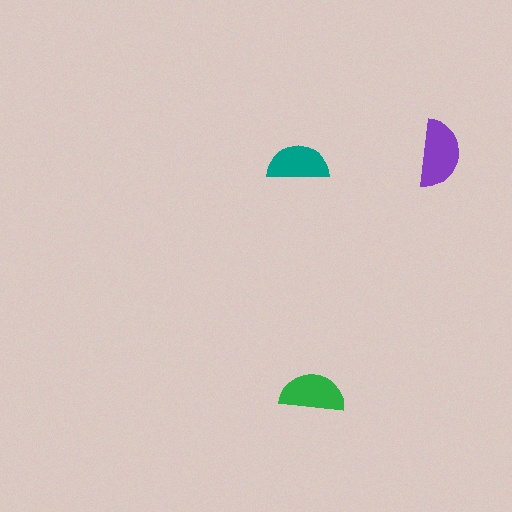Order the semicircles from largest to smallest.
the purple one, the green one, the teal one.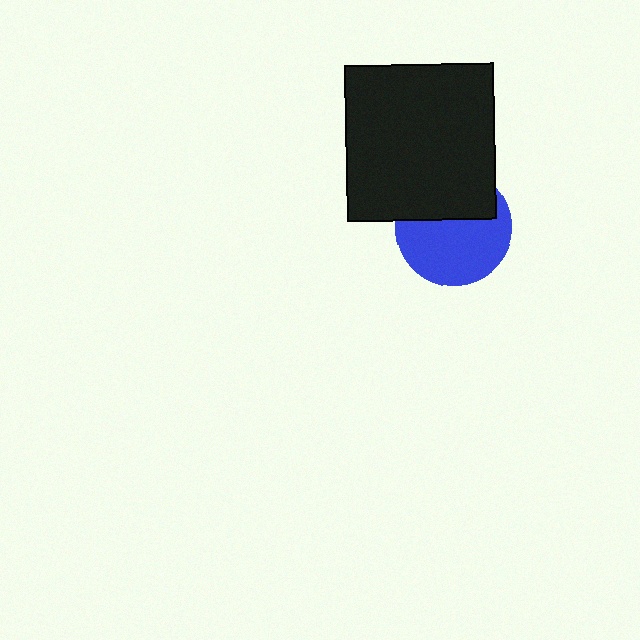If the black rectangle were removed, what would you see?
You would see the complete blue circle.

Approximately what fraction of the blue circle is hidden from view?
Roughly 40% of the blue circle is hidden behind the black rectangle.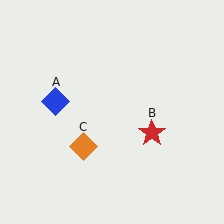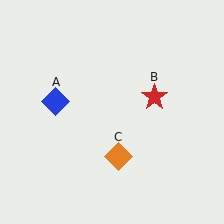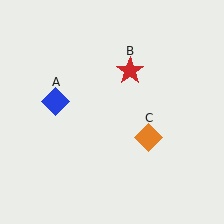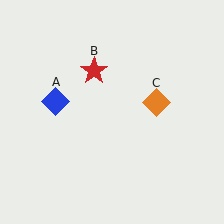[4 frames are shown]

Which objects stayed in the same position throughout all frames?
Blue diamond (object A) remained stationary.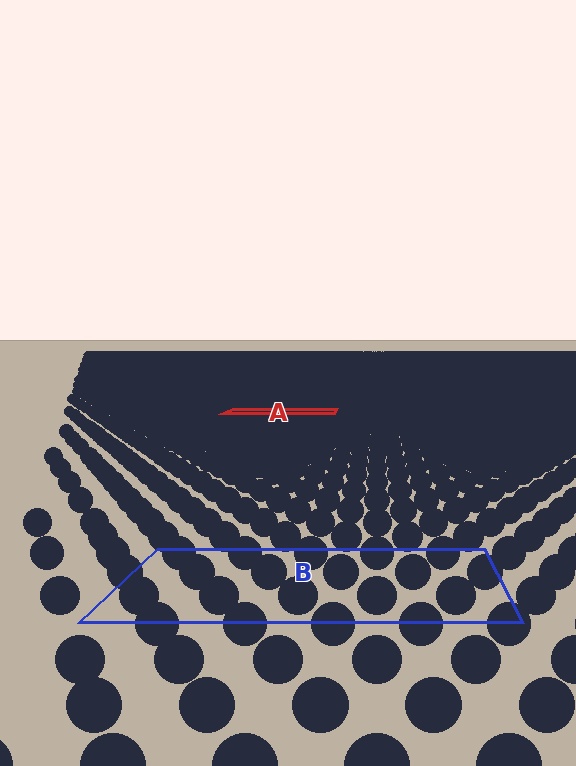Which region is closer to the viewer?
Region B is closer. The texture elements there are larger and more spread out.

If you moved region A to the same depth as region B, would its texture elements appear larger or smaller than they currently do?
They would appear larger. At a closer depth, the same texture elements are projected at a bigger on-screen size.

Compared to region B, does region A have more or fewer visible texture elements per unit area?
Region A has more texture elements per unit area — they are packed more densely because it is farther away.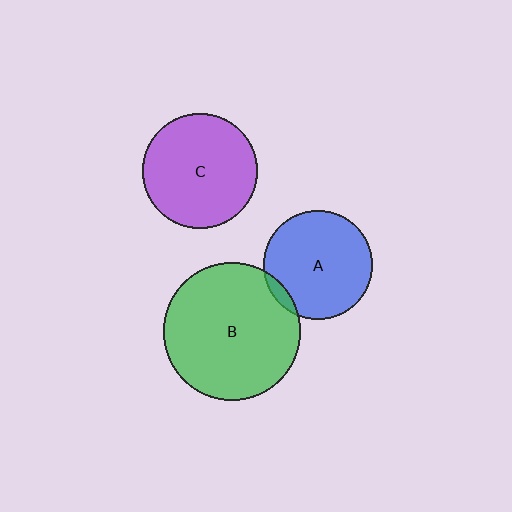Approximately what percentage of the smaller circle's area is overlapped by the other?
Approximately 5%.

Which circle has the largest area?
Circle B (green).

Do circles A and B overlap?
Yes.